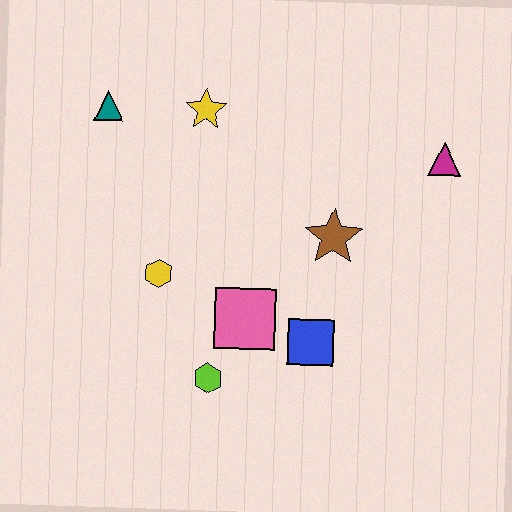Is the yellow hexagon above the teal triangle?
No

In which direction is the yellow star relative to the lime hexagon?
The yellow star is above the lime hexagon.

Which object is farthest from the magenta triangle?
The teal triangle is farthest from the magenta triangle.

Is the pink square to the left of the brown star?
Yes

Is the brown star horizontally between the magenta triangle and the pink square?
Yes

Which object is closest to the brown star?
The blue square is closest to the brown star.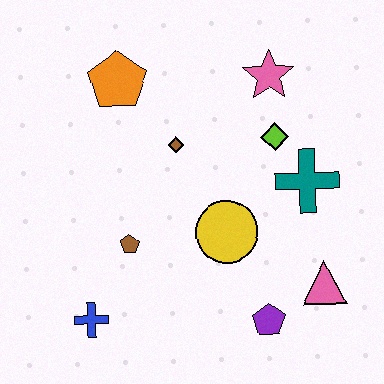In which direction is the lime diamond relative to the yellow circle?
The lime diamond is above the yellow circle.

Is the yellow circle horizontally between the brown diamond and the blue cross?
No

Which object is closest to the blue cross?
The brown pentagon is closest to the blue cross.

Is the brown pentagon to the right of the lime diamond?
No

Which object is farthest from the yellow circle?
The orange pentagon is farthest from the yellow circle.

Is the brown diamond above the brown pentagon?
Yes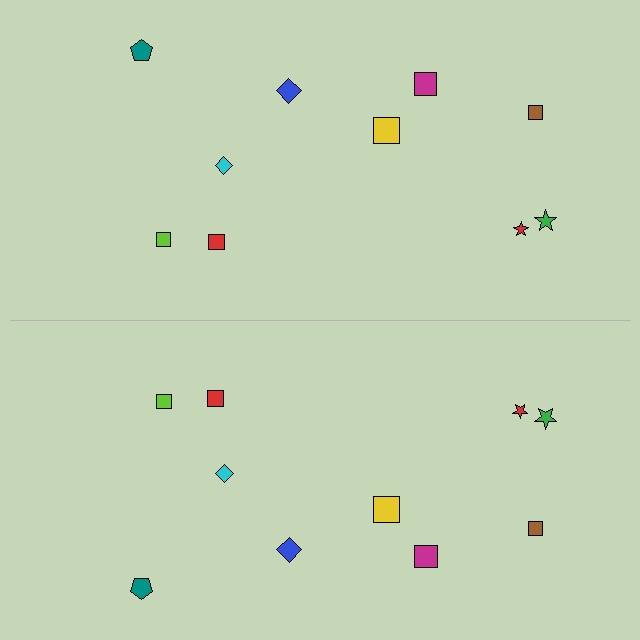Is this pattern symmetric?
Yes, this pattern has bilateral (reflection) symmetry.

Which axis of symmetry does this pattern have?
The pattern has a horizontal axis of symmetry running through the center of the image.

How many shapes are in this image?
There are 20 shapes in this image.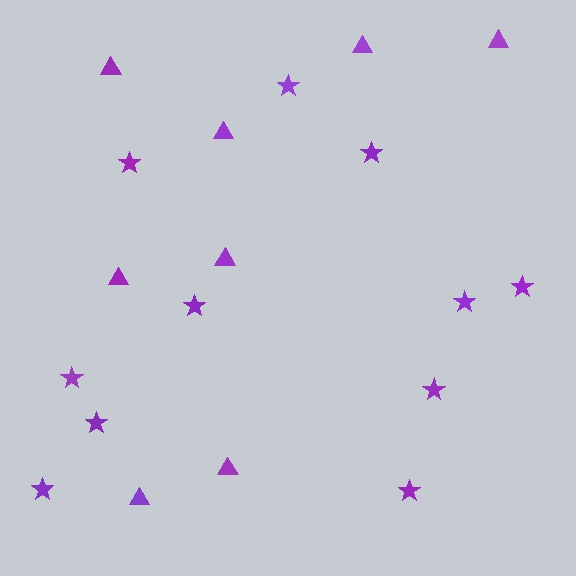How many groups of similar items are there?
There are 2 groups: one group of stars (11) and one group of triangles (8).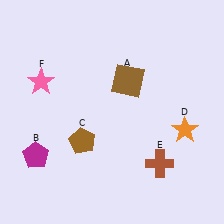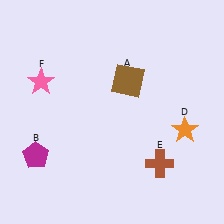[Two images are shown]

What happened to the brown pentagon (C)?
The brown pentagon (C) was removed in Image 2. It was in the bottom-left area of Image 1.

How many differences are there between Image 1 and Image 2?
There is 1 difference between the two images.